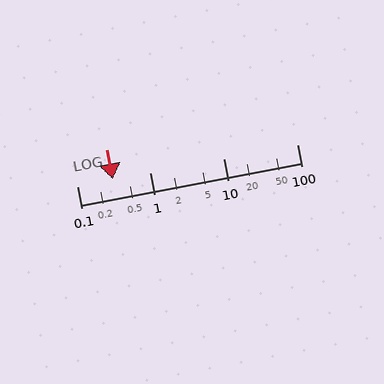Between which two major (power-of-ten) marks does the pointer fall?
The pointer is between 0.1 and 1.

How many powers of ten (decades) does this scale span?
The scale spans 3 decades, from 0.1 to 100.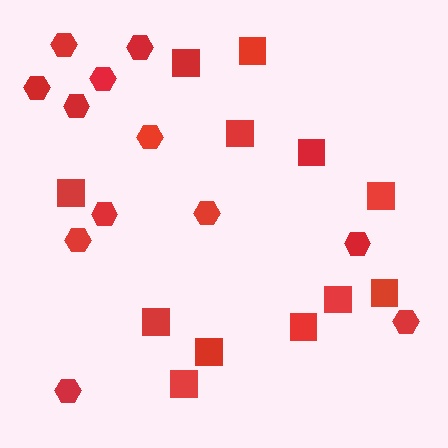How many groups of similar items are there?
There are 2 groups: one group of squares (12) and one group of hexagons (12).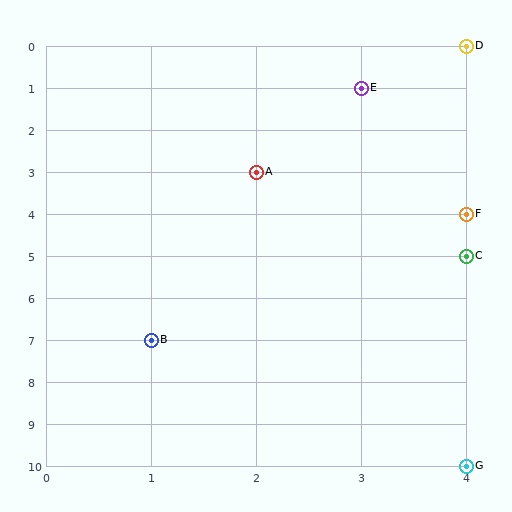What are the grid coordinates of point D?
Point D is at grid coordinates (4, 0).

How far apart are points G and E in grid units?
Points G and E are 1 column and 9 rows apart (about 9.1 grid units diagonally).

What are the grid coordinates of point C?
Point C is at grid coordinates (4, 5).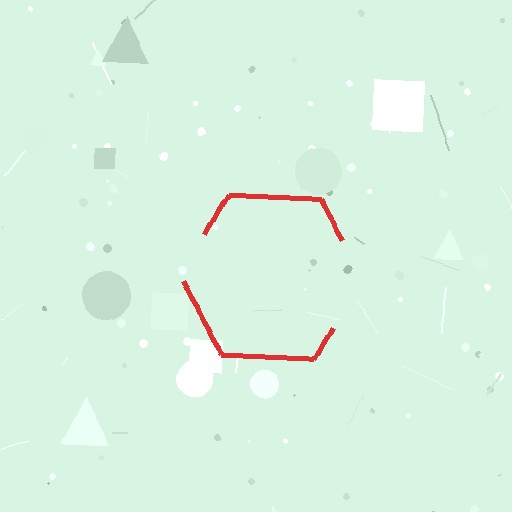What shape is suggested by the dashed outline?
The dashed outline suggests a hexagon.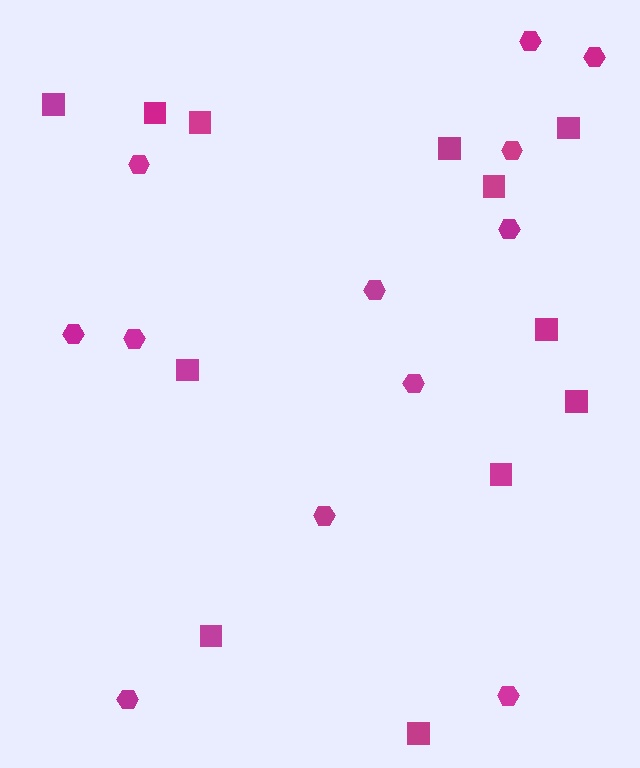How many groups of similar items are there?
There are 2 groups: one group of squares (12) and one group of hexagons (12).